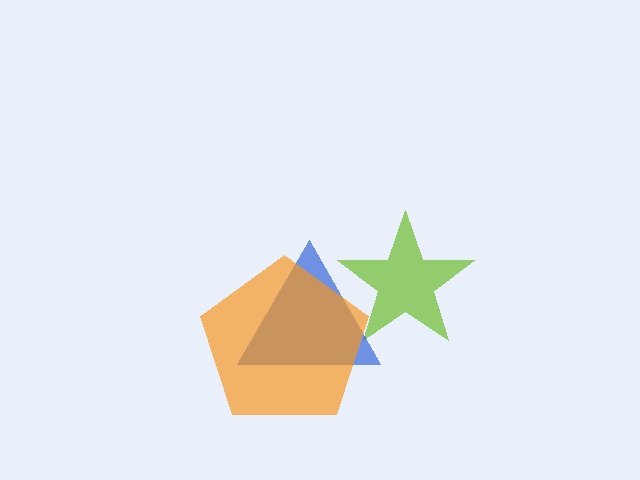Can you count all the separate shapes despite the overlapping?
Yes, there are 3 separate shapes.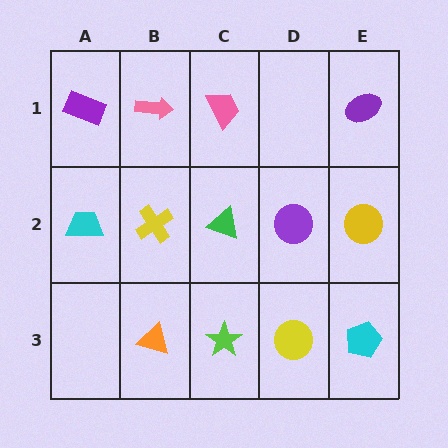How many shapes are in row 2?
5 shapes.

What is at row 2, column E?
A yellow circle.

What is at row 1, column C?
A pink trapezoid.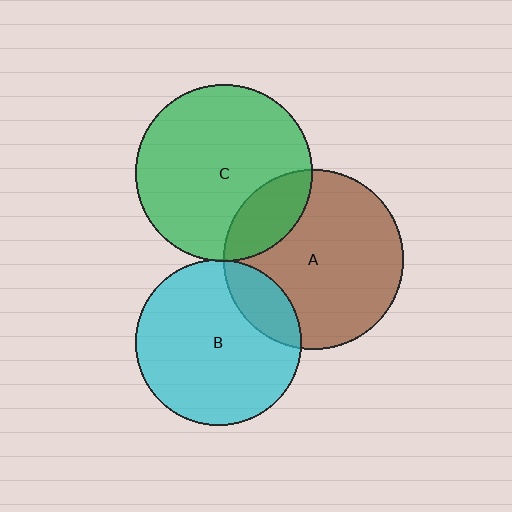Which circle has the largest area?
Circle A (brown).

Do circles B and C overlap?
Yes.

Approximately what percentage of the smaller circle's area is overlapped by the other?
Approximately 5%.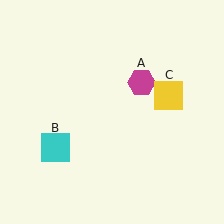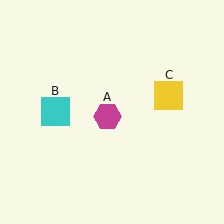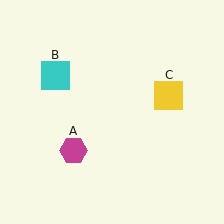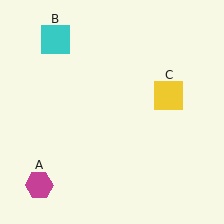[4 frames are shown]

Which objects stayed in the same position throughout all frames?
Yellow square (object C) remained stationary.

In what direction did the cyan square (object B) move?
The cyan square (object B) moved up.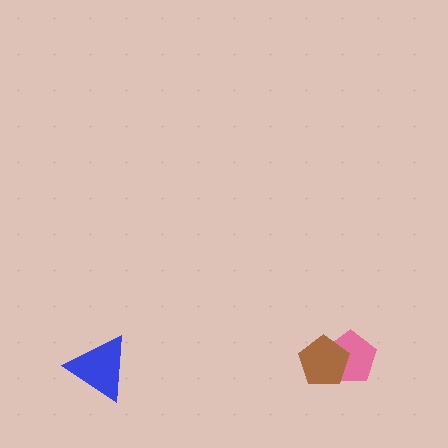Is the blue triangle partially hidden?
No, no other shape covers it.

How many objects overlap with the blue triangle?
0 objects overlap with the blue triangle.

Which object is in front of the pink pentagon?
The brown pentagon is in front of the pink pentagon.